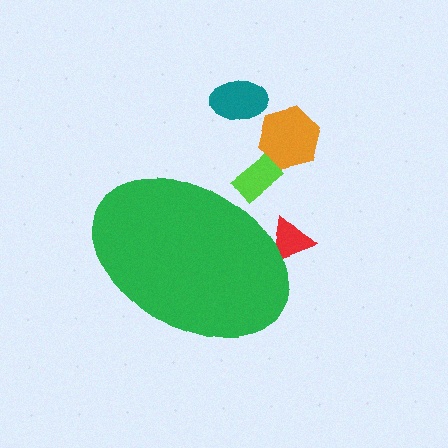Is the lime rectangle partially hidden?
Yes, the lime rectangle is partially hidden behind the green ellipse.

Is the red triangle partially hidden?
Yes, the red triangle is partially hidden behind the green ellipse.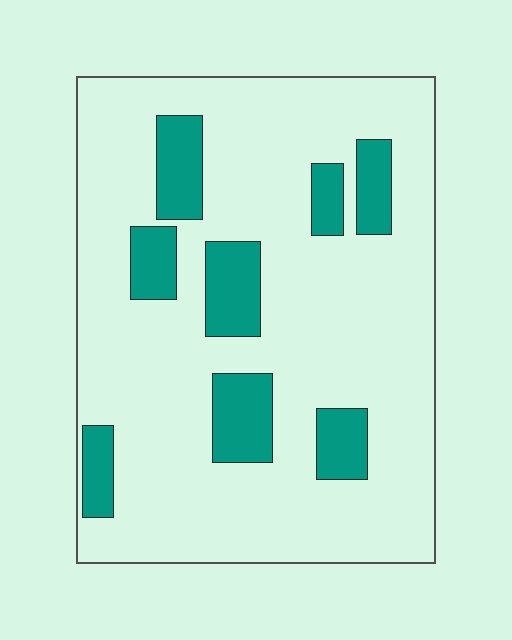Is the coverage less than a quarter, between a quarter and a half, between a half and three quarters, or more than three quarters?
Less than a quarter.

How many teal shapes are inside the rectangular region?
8.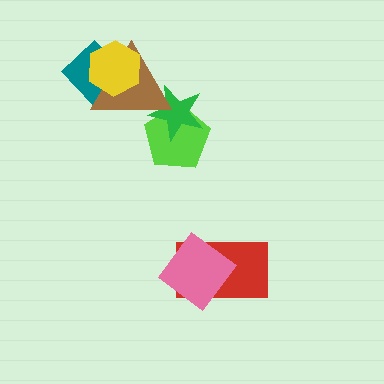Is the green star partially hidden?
Yes, it is partially covered by another shape.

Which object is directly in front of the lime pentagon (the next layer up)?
The green star is directly in front of the lime pentagon.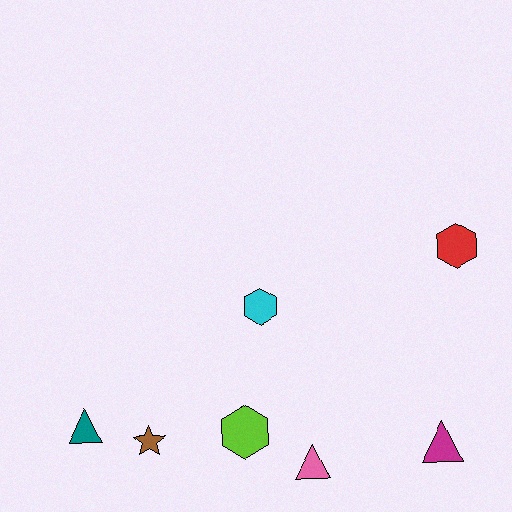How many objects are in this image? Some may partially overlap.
There are 7 objects.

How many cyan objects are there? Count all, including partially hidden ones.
There is 1 cyan object.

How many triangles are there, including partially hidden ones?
There are 3 triangles.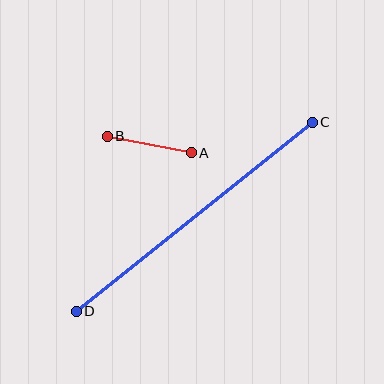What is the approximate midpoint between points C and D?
The midpoint is at approximately (194, 217) pixels.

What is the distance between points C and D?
The distance is approximately 302 pixels.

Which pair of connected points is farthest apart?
Points C and D are farthest apart.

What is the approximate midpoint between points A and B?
The midpoint is at approximately (149, 144) pixels.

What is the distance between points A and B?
The distance is approximately 86 pixels.